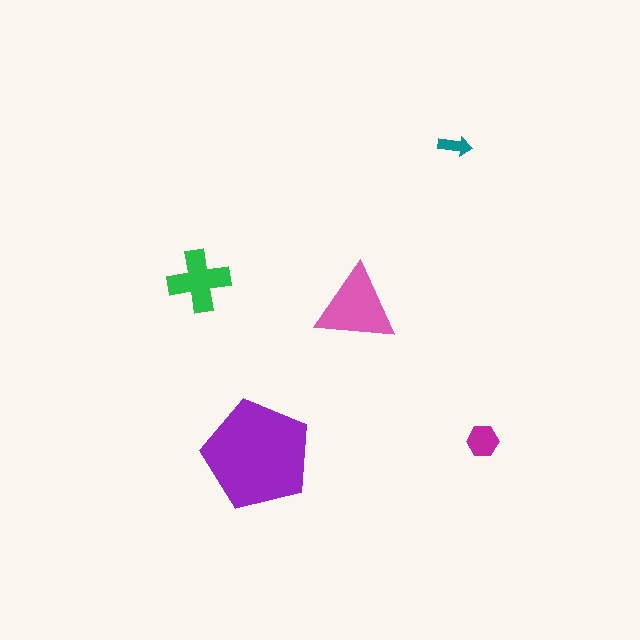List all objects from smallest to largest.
The teal arrow, the magenta hexagon, the green cross, the pink triangle, the purple pentagon.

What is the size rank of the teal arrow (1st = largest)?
5th.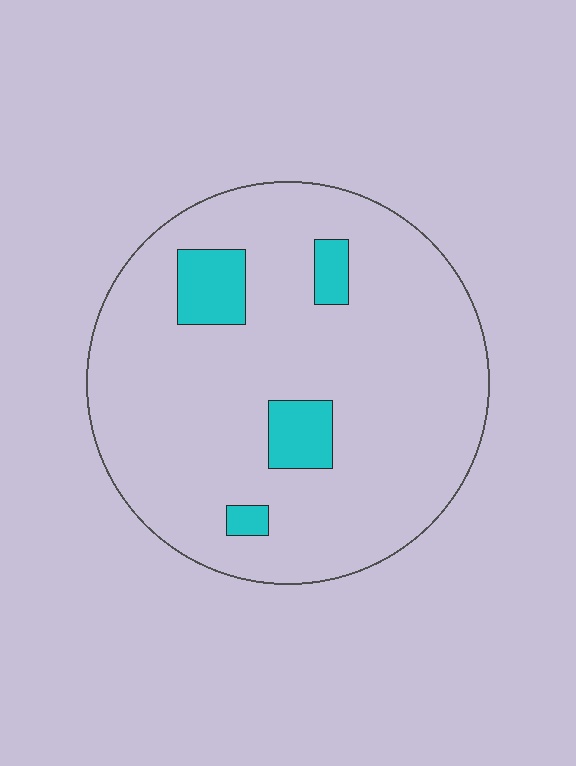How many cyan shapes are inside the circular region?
4.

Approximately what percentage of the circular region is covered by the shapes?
Approximately 10%.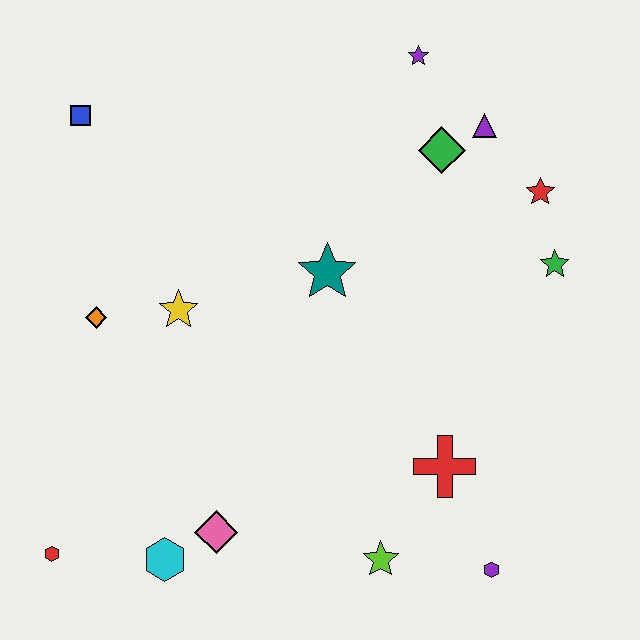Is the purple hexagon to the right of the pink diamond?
Yes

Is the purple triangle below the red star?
No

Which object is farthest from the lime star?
The blue square is farthest from the lime star.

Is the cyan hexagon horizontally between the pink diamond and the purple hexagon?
No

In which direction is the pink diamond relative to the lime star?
The pink diamond is to the left of the lime star.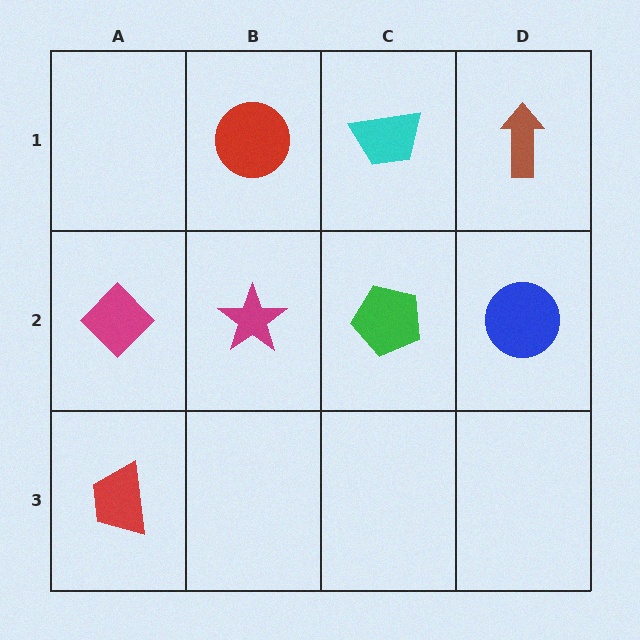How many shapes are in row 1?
3 shapes.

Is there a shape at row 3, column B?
No, that cell is empty.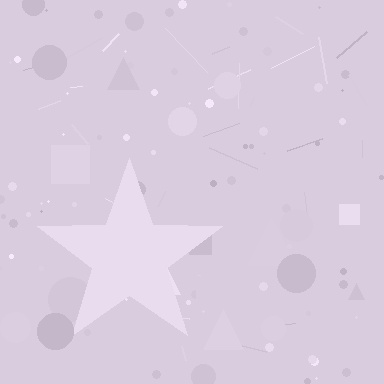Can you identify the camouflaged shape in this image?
The camouflaged shape is a star.